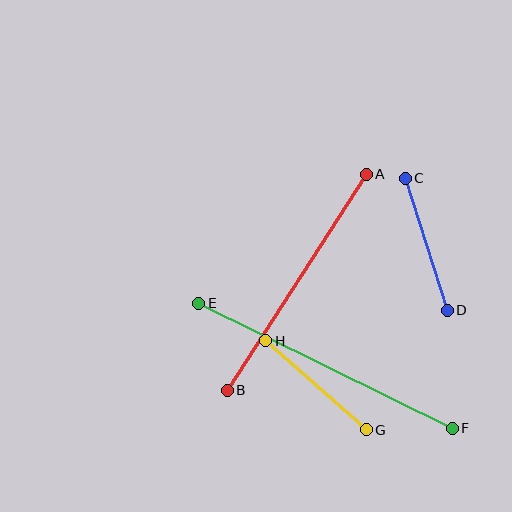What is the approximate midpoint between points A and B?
The midpoint is at approximately (297, 282) pixels.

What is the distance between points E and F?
The distance is approximately 283 pixels.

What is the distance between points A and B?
The distance is approximately 257 pixels.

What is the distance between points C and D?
The distance is approximately 139 pixels.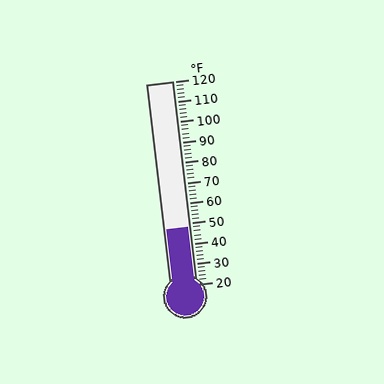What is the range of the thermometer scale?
The thermometer scale ranges from 20°F to 120°F.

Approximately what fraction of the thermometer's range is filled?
The thermometer is filled to approximately 30% of its range.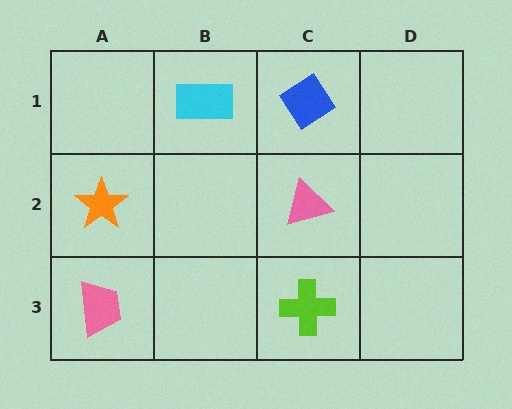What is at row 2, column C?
A pink triangle.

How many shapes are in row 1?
2 shapes.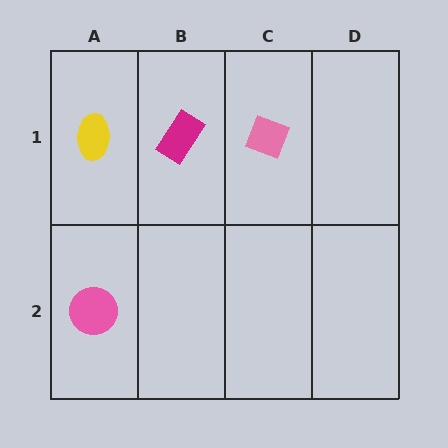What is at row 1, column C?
A pink diamond.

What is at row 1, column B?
A magenta rectangle.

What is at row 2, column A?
A pink circle.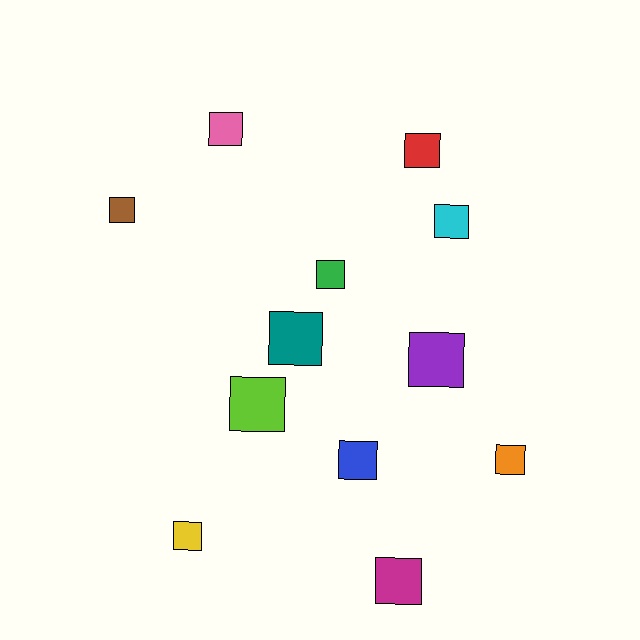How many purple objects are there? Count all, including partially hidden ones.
There is 1 purple object.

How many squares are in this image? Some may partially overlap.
There are 12 squares.